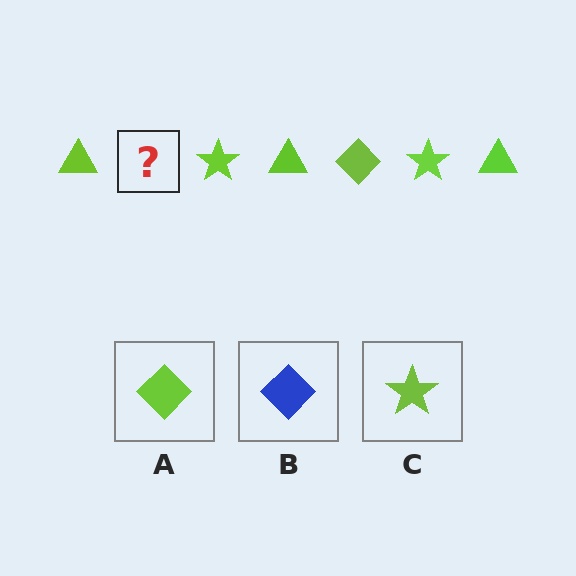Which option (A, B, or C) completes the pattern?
A.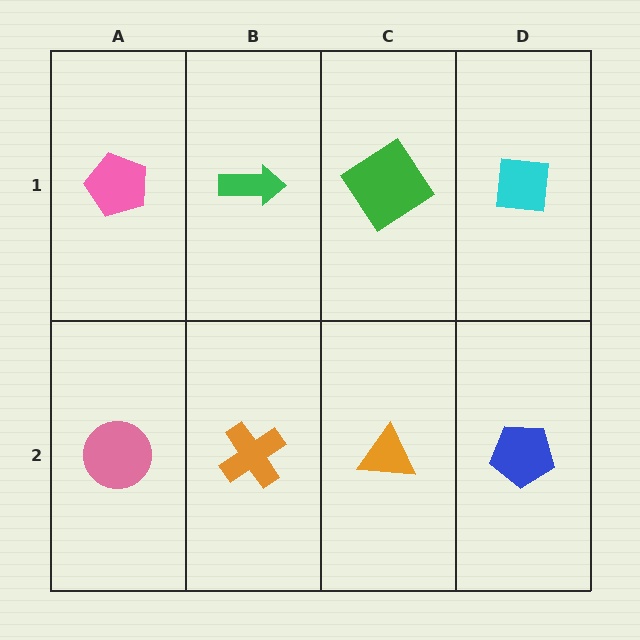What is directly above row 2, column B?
A green arrow.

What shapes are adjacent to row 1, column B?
An orange cross (row 2, column B), a pink pentagon (row 1, column A), a green diamond (row 1, column C).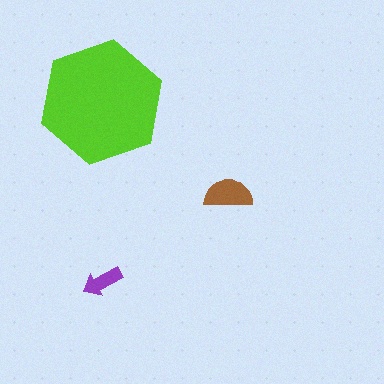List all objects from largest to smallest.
The lime hexagon, the brown semicircle, the purple arrow.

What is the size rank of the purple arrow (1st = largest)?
3rd.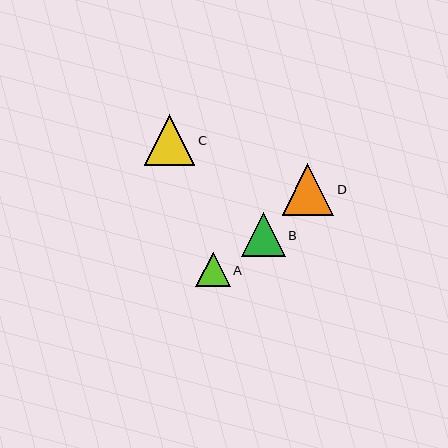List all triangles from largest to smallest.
From largest to smallest: D, C, B, A.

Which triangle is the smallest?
Triangle A is the smallest with a size of approximately 34 pixels.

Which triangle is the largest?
Triangle D is the largest with a size of approximately 52 pixels.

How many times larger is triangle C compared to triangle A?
Triangle C is approximately 1.5 times the size of triangle A.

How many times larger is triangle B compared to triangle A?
Triangle B is approximately 1.3 times the size of triangle A.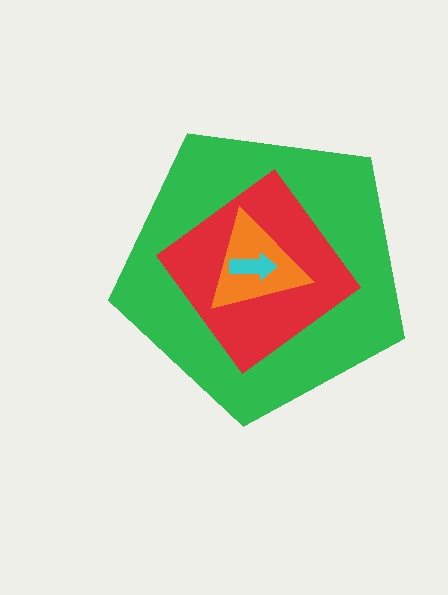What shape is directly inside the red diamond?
The orange triangle.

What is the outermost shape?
The green pentagon.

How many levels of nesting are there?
4.